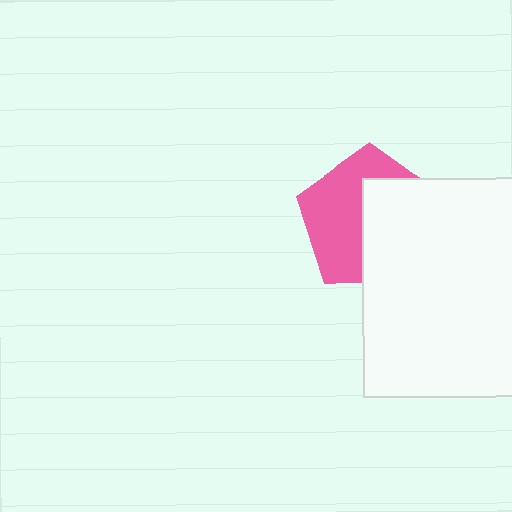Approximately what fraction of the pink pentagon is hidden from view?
Roughly 50% of the pink pentagon is hidden behind the white square.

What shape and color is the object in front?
The object in front is a white square.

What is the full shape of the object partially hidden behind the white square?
The partially hidden object is a pink pentagon.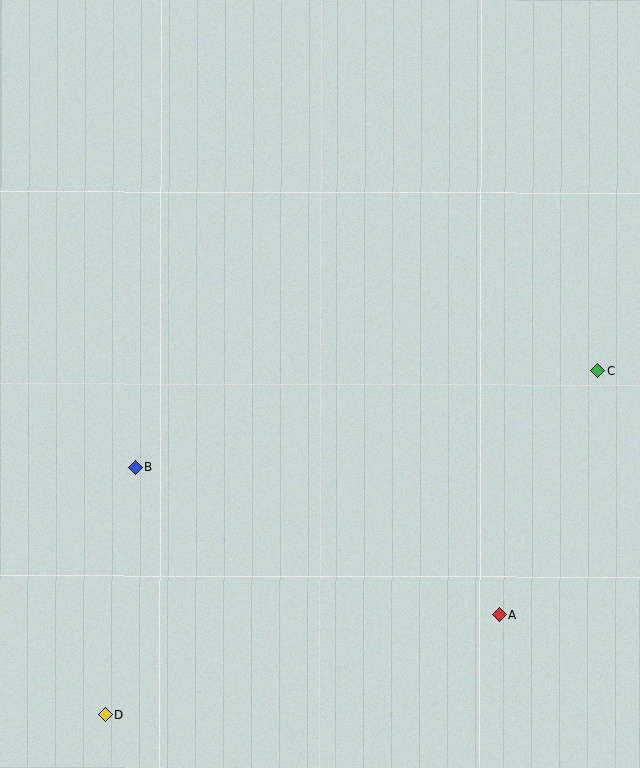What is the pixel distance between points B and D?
The distance between B and D is 250 pixels.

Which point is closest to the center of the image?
Point B at (135, 467) is closest to the center.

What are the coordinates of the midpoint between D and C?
The midpoint between D and C is at (351, 543).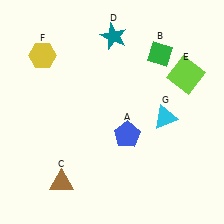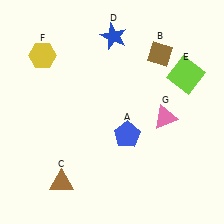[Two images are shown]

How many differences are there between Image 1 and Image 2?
There are 3 differences between the two images.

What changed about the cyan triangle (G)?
In Image 1, G is cyan. In Image 2, it changed to pink.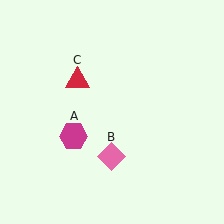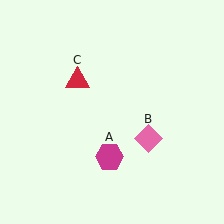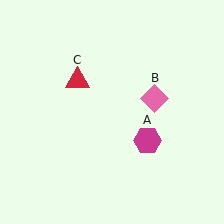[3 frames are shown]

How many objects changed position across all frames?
2 objects changed position: magenta hexagon (object A), pink diamond (object B).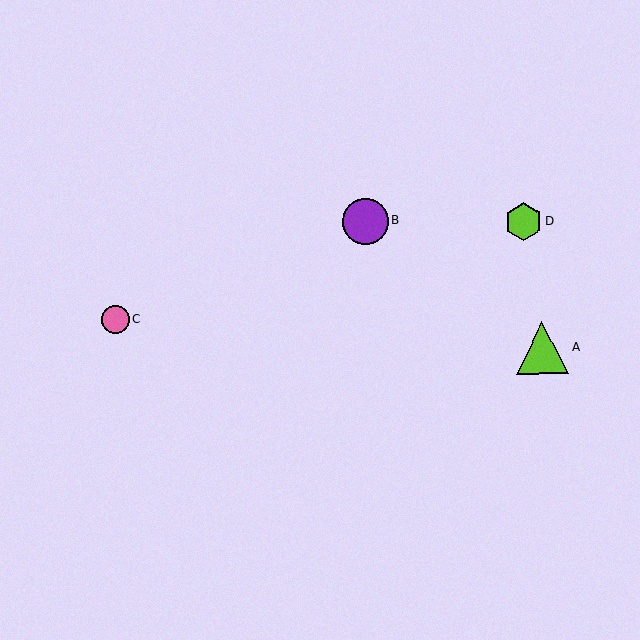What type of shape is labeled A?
Shape A is a lime triangle.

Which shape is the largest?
The lime triangle (labeled A) is the largest.